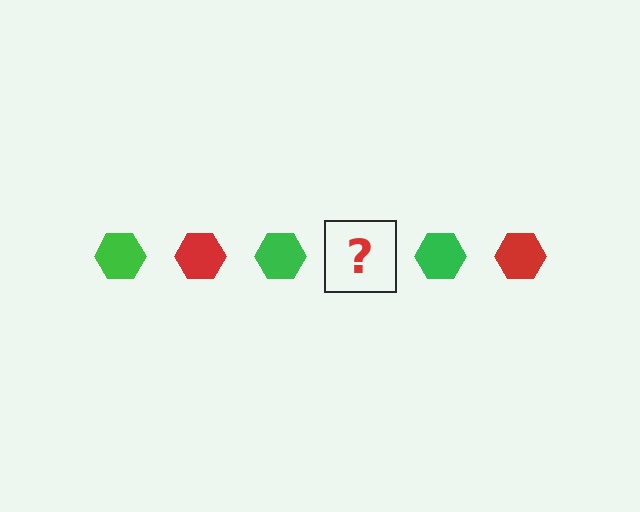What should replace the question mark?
The question mark should be replaced with a red hexagon.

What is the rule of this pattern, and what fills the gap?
The rule is that the pattern cycles through green, red hexagons. The gap should be filled with a red hexagon.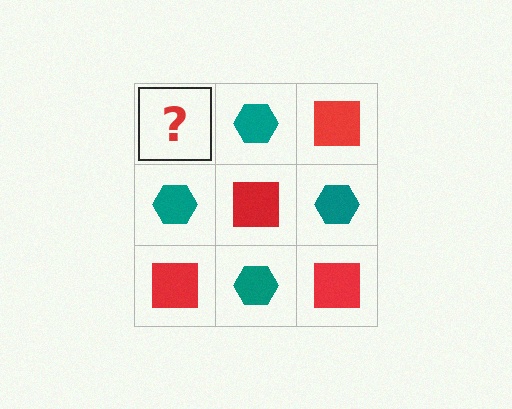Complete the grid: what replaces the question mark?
The question mark should be replaced with a red square.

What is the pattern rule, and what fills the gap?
The rule is that it alternates red square and teal hexagon in a checkerboard pattern. The gap should be filled with a red square.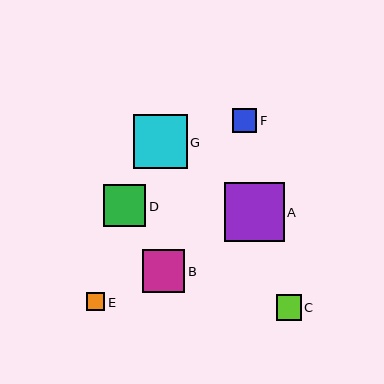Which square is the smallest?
Square E is the smallest with a size of approximately 18 pixels.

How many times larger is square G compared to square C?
Square G is approximately 2.1 times the size of square C.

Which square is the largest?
Square A is the largest with a size of approximately 59 pixels.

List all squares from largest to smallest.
From largest to smallest: A, G, B, D, C, F, E.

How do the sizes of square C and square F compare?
Square C and square F are approximately the same size.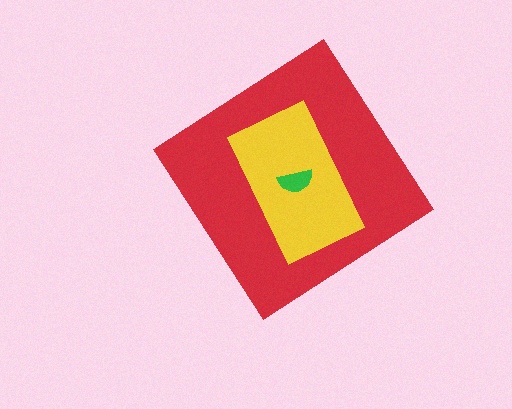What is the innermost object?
The green semicircle.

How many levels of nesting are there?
3.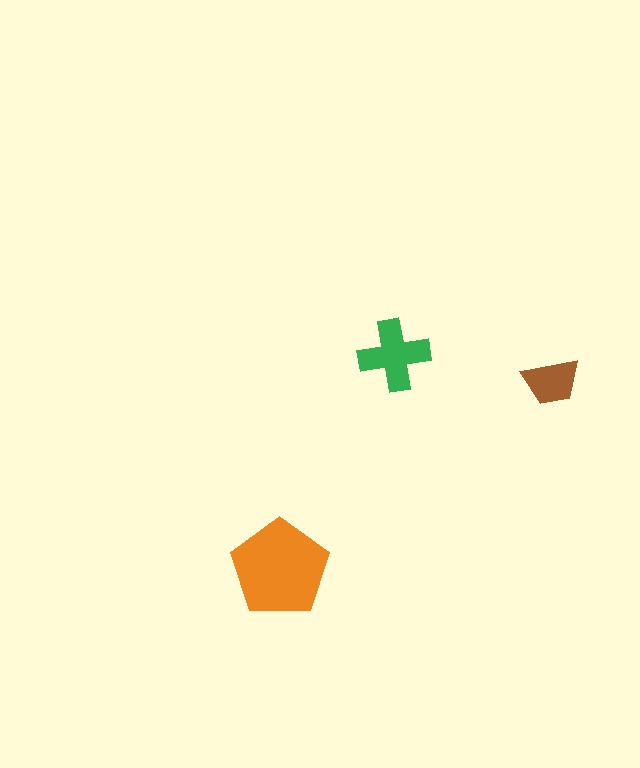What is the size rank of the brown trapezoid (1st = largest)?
3rd.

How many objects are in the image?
There are 3 objects in the image.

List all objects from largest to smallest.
The orange pentagon, the green cross, the brown trapezoid.